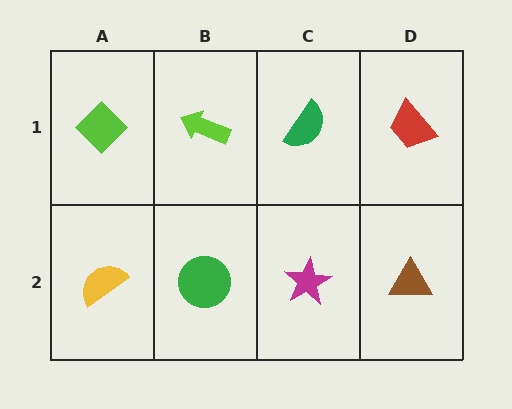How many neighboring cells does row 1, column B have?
3.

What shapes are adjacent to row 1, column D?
A brown triangle (row 2, column D), a green semicircle (row 1, column C).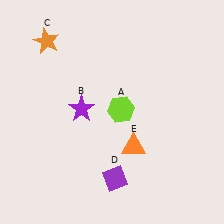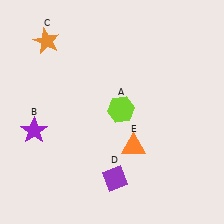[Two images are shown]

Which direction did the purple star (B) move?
The purple star (B) moved left.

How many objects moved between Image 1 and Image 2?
1 object moved between the two images.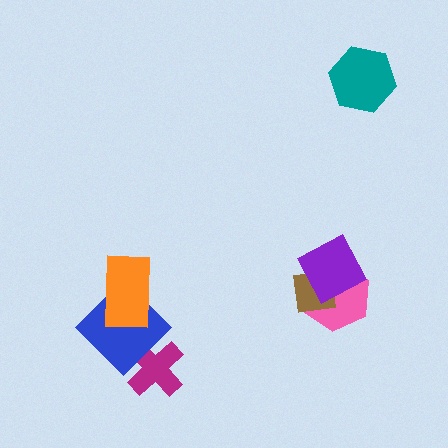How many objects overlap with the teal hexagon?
0 objects overlap with the teal hexagon.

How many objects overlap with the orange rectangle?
1 object overlaps with the orange rectangle.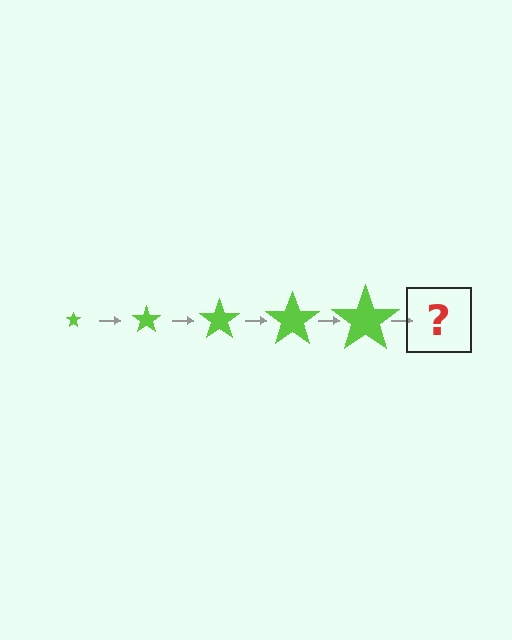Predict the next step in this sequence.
The next step is a lime star, larger than the previous one.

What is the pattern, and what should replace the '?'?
The pattern is that the star gets progressively larger each step. The '?' should be a lime star, larger than the previous one.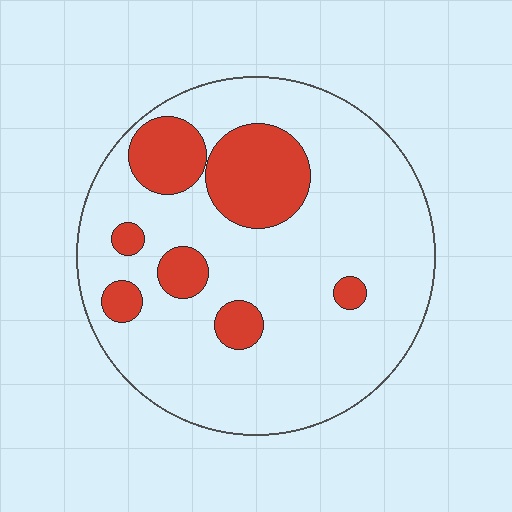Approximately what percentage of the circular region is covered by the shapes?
Approximately 20%.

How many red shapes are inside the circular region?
7.